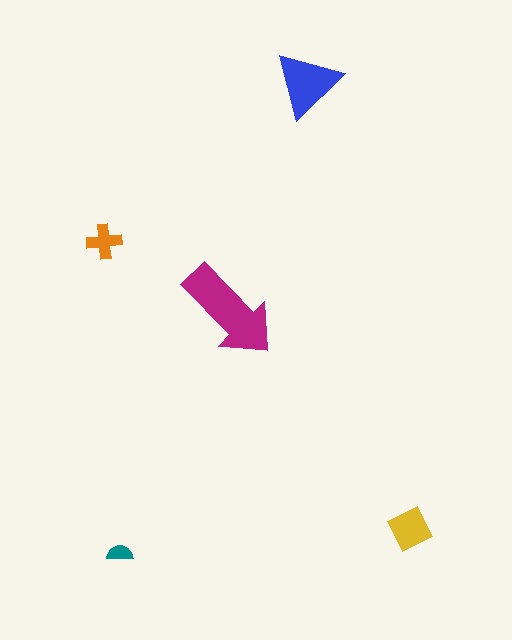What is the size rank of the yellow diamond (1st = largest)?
3rd.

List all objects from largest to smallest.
The magenta arrow, the blue triangle, the yellow diamond, the orange cross, the teal semicircle.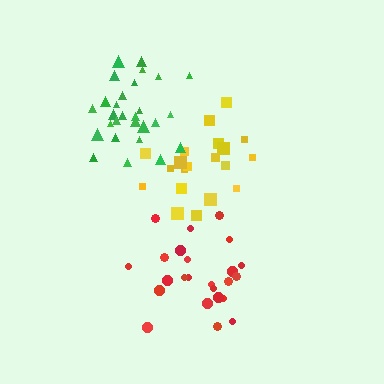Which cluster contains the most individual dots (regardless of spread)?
Green (28).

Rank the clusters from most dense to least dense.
green, red, yellow.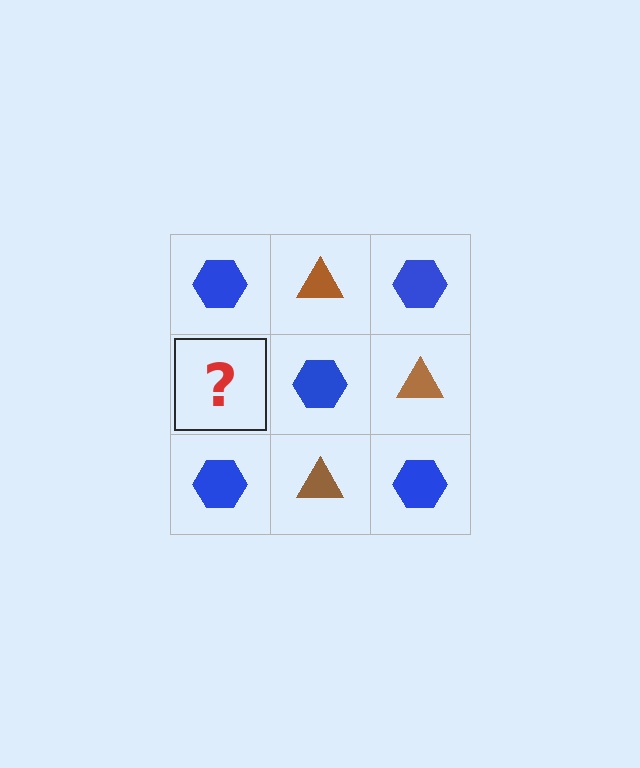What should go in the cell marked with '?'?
The missing cell should contain a brown triangle.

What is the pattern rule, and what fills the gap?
The rule is that it alternates blue hexagon and brown triangle in a checkerboard pattern. The gap should be filled with a brown triangle.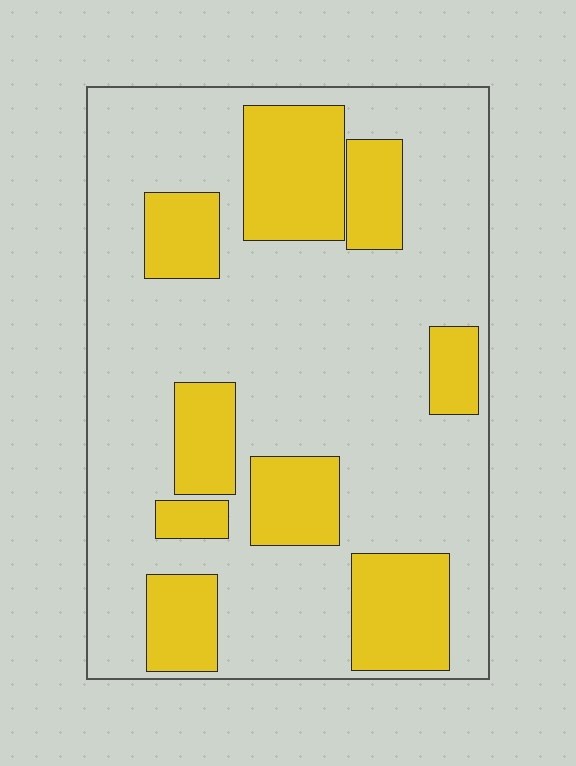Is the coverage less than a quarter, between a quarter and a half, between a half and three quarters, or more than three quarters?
Between a quarter and a half.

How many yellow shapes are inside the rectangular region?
9.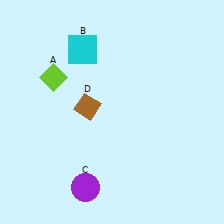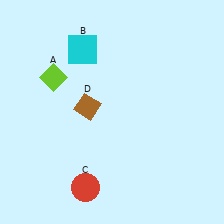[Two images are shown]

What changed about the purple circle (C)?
In Image 1, C is purple. In Image 2, it changed to red.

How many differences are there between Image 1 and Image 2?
There is 1 difference between the two images.